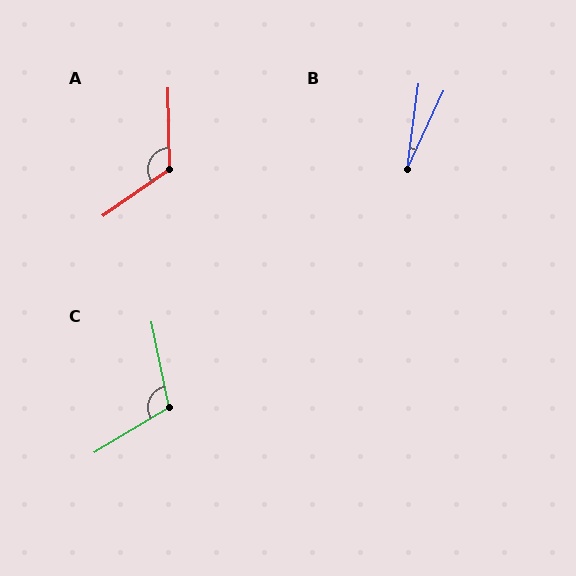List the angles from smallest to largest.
B (17°), C (109°), A (124°).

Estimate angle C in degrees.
Approximately 109 degrees.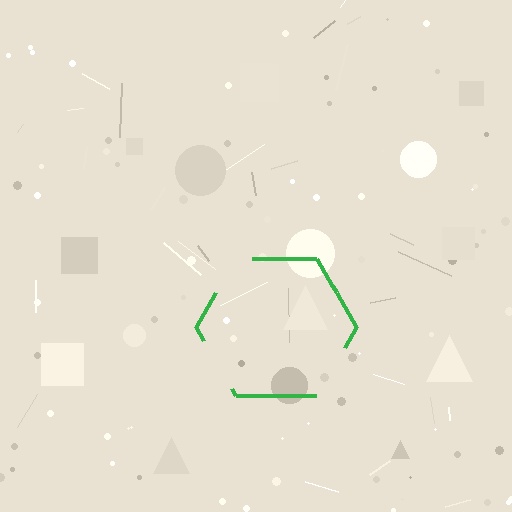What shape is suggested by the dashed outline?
The dashed outline suggests a hexagon.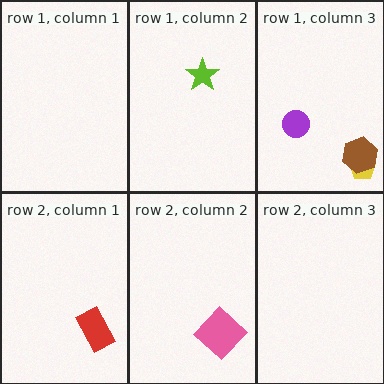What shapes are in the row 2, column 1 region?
The red rectangle.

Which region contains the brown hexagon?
The row 1, column 3 region.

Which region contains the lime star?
The row 1, column 2 region.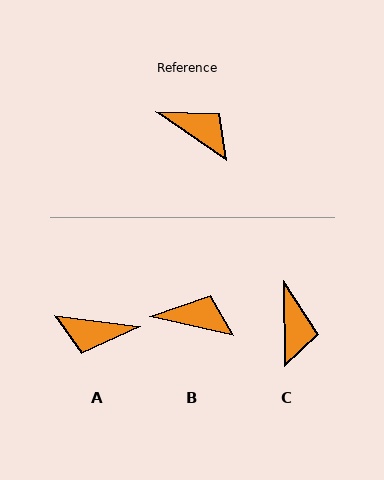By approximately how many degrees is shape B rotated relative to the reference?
Approximately 22 degrees counter-clockwise.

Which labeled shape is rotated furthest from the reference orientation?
A, about 153 degrees away.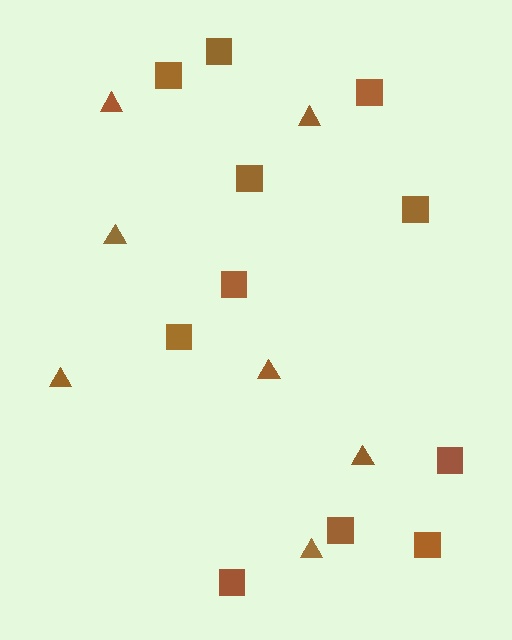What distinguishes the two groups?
There are 2 groups: one group of squares (11) and one group of triangles (7).